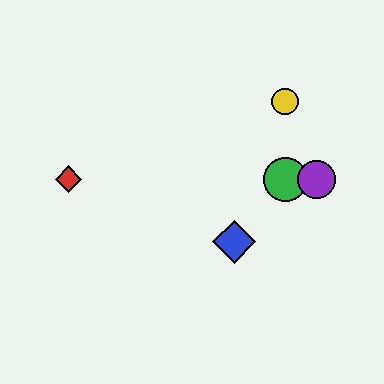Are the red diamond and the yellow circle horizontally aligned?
No, the red diamond is at y≈179 and the yellow circle is at y≈102.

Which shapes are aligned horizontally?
The red diamond, the green circle, the purple circle are aligned horizontally.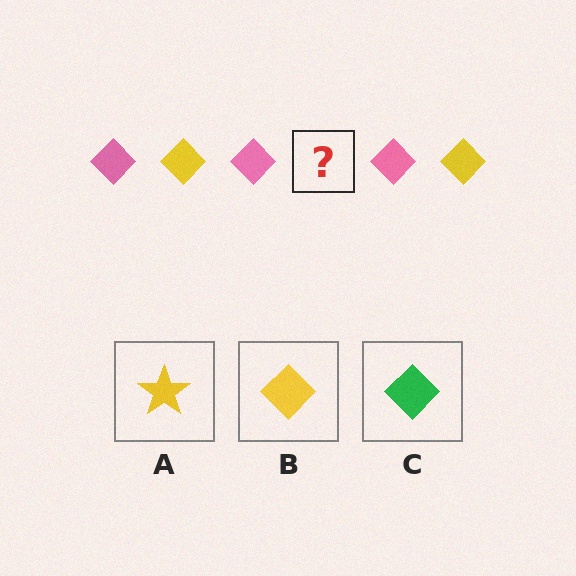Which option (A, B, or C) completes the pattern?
B.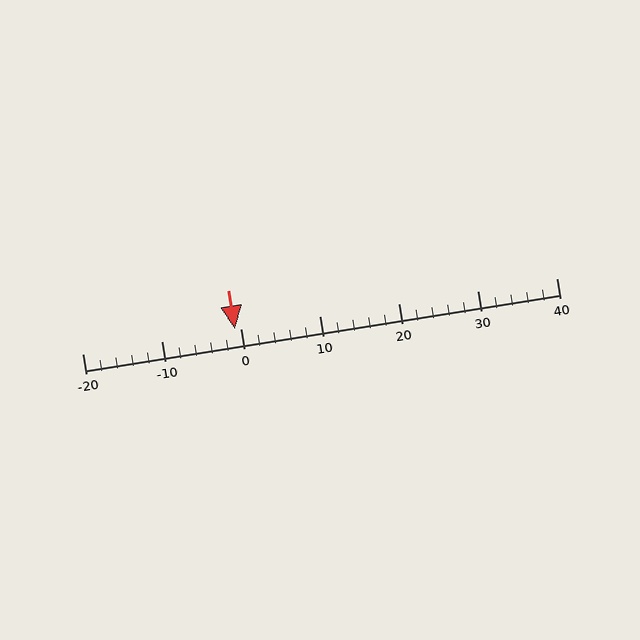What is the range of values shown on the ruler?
The ruler shows values from -20 to 40.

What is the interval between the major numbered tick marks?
The major tick marks are spaced 10 units apart.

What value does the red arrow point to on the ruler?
The red arrow points to approximately -1.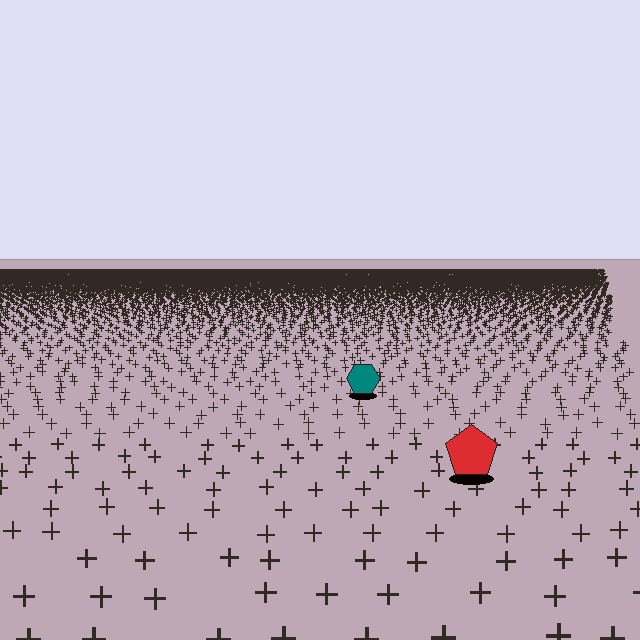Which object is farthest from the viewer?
The teal hexagon is farthest from the viewer. It appears smaller and the ground texture around it is denser.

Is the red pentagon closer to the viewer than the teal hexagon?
Yes. The red pentagon is closer — you can tell from the texture gradient: the ground texture is coarser near it.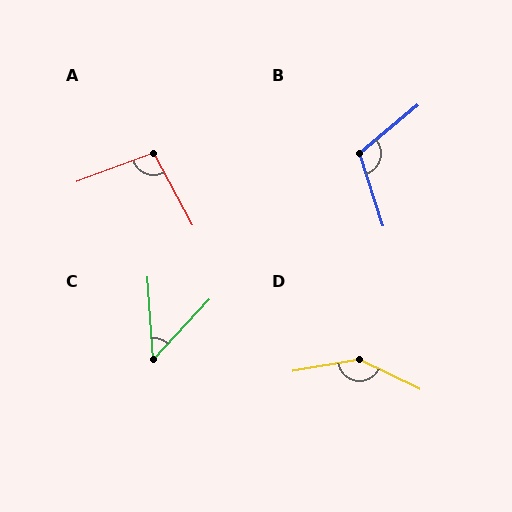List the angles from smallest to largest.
C (47°), A (98°), B (112°), D (145°).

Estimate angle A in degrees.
Approximately 98 degrees.